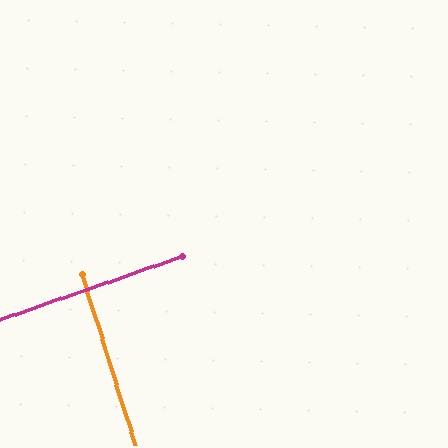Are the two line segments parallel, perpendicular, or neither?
Perpendicular — they meet at approximately 88°.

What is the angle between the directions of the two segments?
Approximately 88 degrees.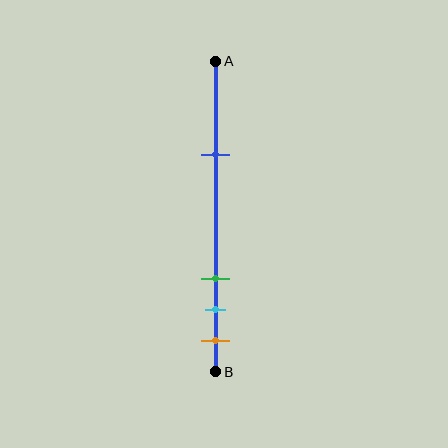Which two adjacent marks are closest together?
The cyan and orange marks are the closest adjacent pair.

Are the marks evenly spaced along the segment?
No, the marks are not evenly spaced.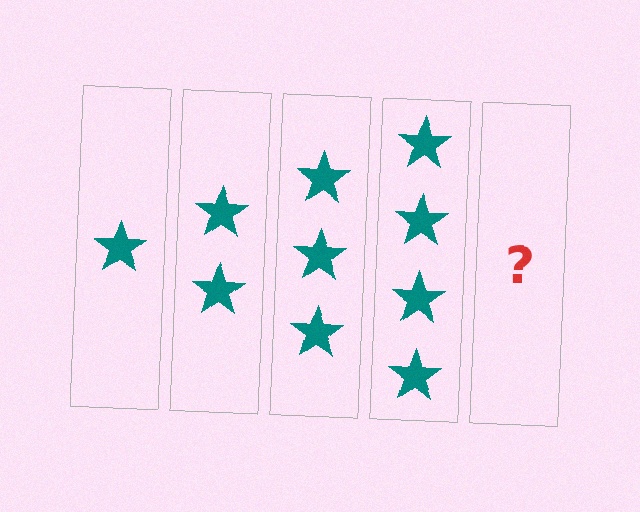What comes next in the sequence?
The next element should be 5 stars.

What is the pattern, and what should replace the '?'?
The pattern is that each step adds one more star. The '?' should be 5 stars.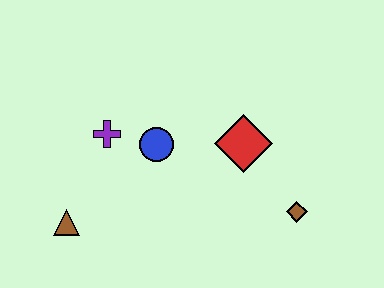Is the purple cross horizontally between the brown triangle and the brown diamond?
Yes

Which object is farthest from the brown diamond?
The brown triangle is farthest from the brown diamond.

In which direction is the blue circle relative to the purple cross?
The blue circle is to the right of the purple cross.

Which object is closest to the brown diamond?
The red diamond is closest to the brown diamond.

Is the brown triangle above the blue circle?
No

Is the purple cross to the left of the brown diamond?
Yes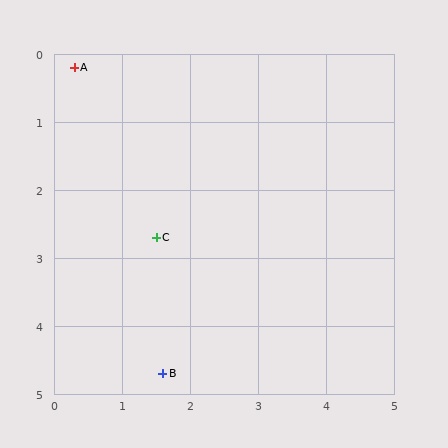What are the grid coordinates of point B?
Point B is at approximately (1.6, 4.7).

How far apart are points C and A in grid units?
Points C and A are about 2.8 grid units apart.